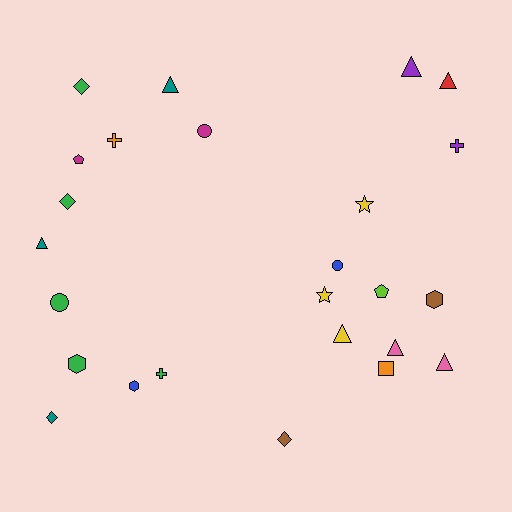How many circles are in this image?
There are 3 circles.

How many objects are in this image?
There are 25 objects.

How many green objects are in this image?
There are 5 green objects.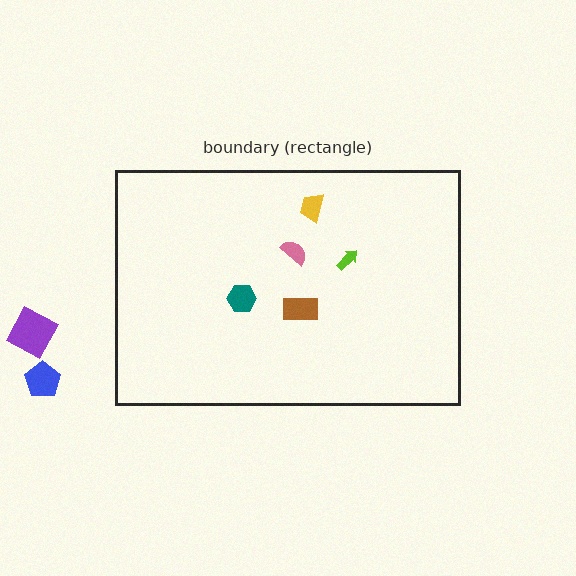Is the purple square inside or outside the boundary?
Outside.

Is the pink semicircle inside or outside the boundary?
Inside.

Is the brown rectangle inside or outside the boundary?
Inside.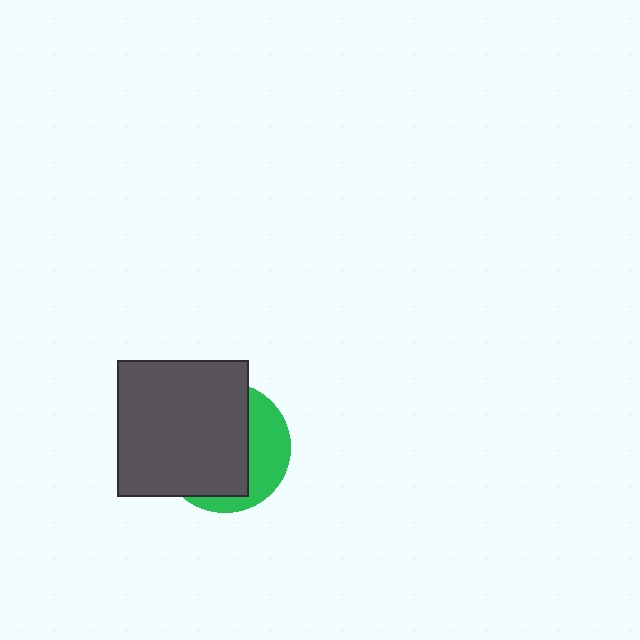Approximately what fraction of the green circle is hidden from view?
Roughly 67% of the green circle is hidden behind the dark gray rectangle.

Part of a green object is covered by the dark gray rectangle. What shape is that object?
It is a circle.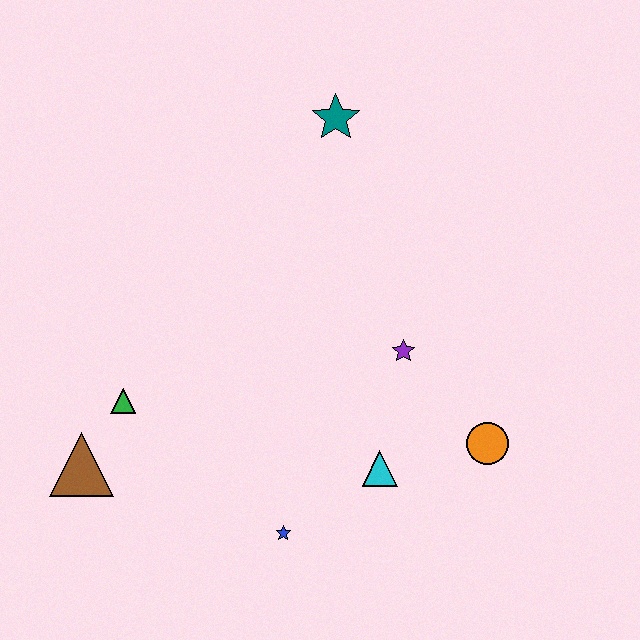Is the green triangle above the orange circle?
Yes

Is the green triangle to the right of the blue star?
No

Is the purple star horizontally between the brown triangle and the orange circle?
Yes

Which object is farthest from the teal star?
The brown triangle is farthest from the teal star.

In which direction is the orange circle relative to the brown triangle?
The orange circle is to the right of the brown triangle.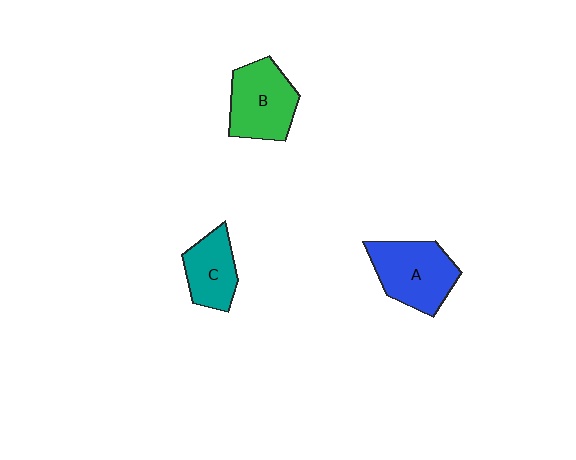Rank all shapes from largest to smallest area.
From largest to smallest: A (blue), B (green), C (teal).